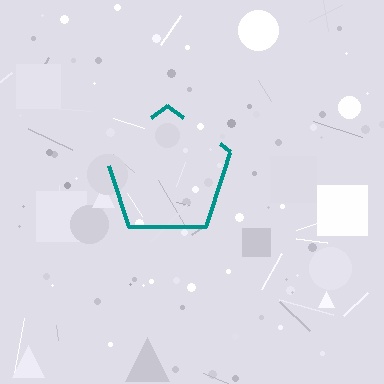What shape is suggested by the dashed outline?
The dashed outline suggests a pentagon.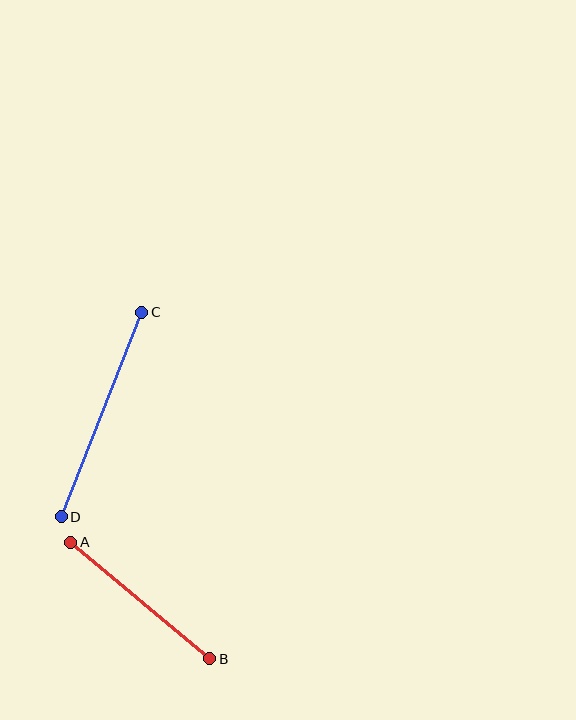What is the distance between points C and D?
The distance is approximately 220 pixels.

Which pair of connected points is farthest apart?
Points C and D are farthest apart.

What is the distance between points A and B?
The distance is approximately 181 pixels.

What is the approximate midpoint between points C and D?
The midpoint is at approximately (101, 414) pixels.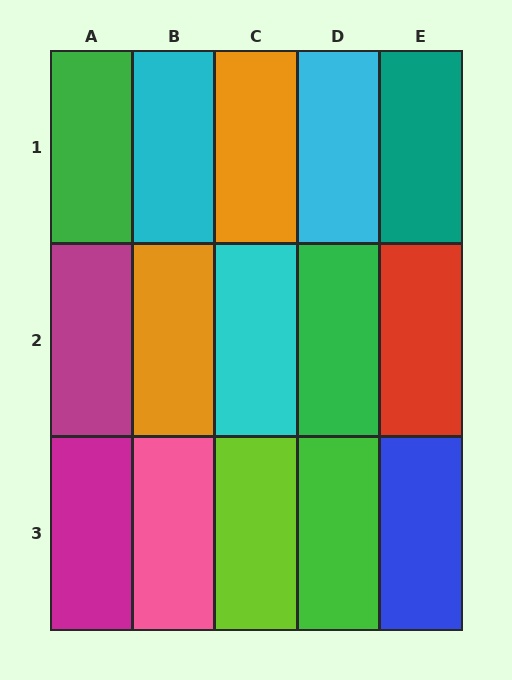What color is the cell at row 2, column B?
Orange.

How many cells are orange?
2 cells are orange.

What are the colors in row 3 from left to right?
Magenta, pink, lime, green, blue.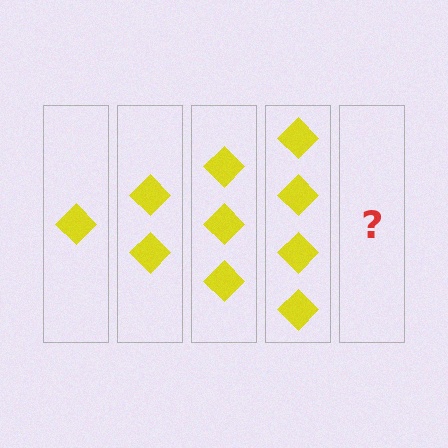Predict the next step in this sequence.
The next step is 5 diamonds.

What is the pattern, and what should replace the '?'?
The pattern is that each step adds one more diamond. The '?' should be 5 diamonds.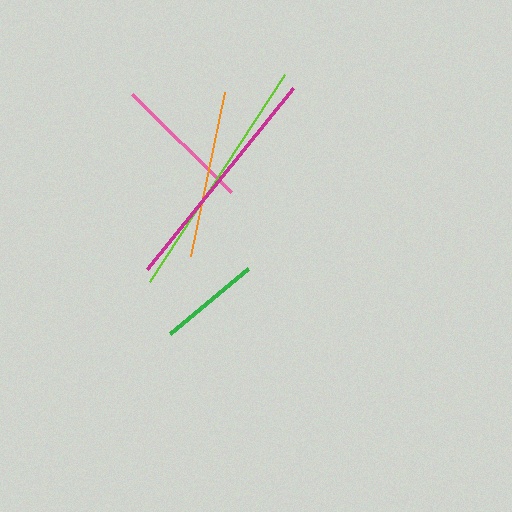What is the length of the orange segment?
The orange segment is approximately 167 pixels long.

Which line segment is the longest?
The lime line is the longest at approximately 247 pixels.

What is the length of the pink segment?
The pink segment is approximately 139 pixels long.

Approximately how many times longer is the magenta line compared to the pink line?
The magenta line is approximately 1.7 times the length of the pink line.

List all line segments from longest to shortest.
From longest to shortest: lime, magenta, orange, pink, green.